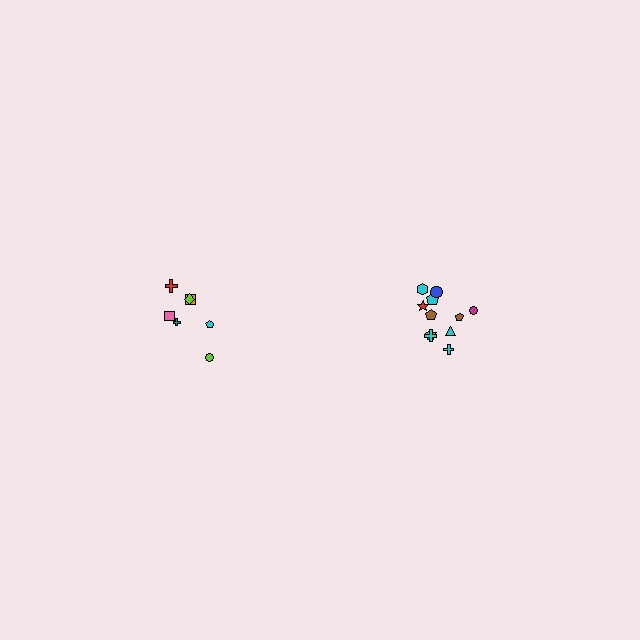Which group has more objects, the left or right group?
The right group.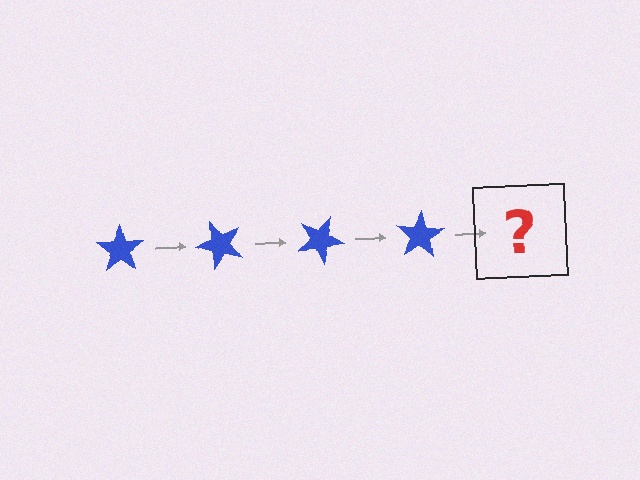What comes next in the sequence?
The next element should be a blue star rotated 200 degrees.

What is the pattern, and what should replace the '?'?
The pattern is that the star rotates 50 degrees each step. The '?' should be a blue star rotated 200 degrees.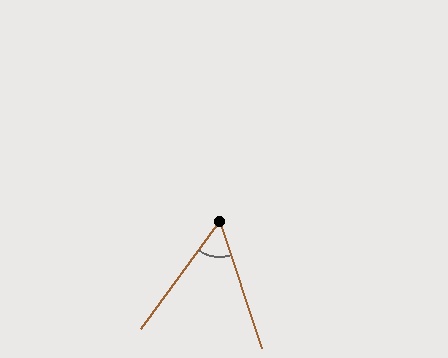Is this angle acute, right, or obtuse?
It is acute.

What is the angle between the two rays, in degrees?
Approximately 54 degrees.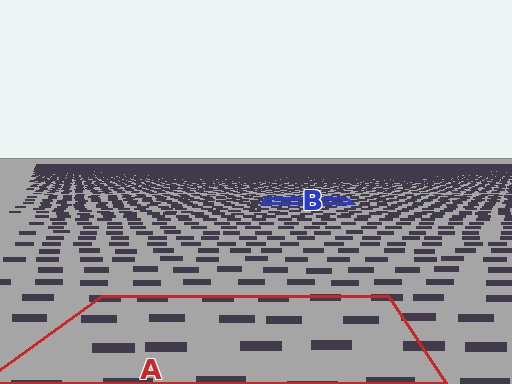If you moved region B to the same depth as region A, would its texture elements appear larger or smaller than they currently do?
They would appear larger. At a closer depth, the same texture elements are projected at a bigger on-screen size.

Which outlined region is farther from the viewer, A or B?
Region B is farther from the viewer — the texture elements inside it appear smaller and more densely packed.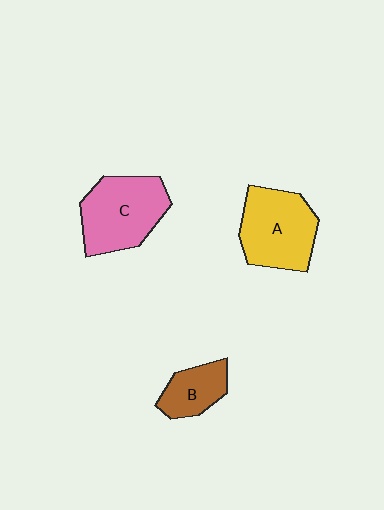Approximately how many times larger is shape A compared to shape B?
Approximately 1.9 times.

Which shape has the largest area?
Shape C (pink).